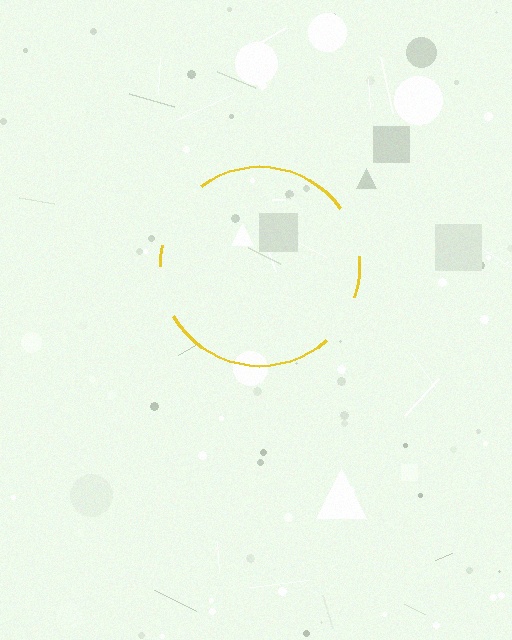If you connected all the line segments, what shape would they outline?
They would outline a circle.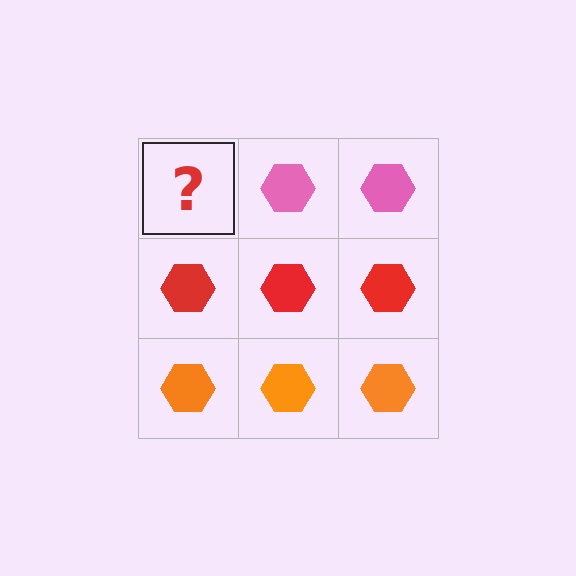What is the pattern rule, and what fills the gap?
The rule is that each row has a consistent color. The gap should be filled with a pink hexagon.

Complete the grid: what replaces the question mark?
The question mark should be replaced with a pink hexagon.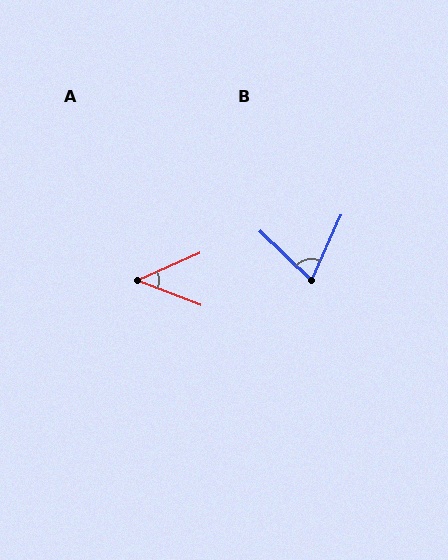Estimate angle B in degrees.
Approximately 71 degrees.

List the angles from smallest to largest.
A (45°), B (71°).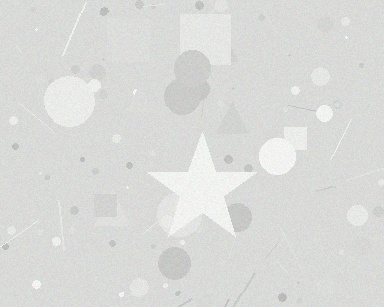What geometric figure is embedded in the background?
A star is embedded in the background.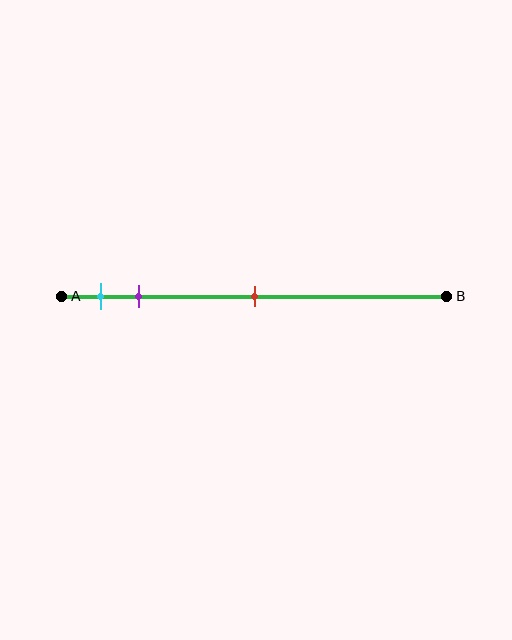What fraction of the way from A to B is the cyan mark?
The cyan mark is approximately 10% (0.1) of the way from A to B.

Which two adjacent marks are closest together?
The cyan and purple marks are the closest adjacent pair.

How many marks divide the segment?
There are 3 marks dividing the segment.